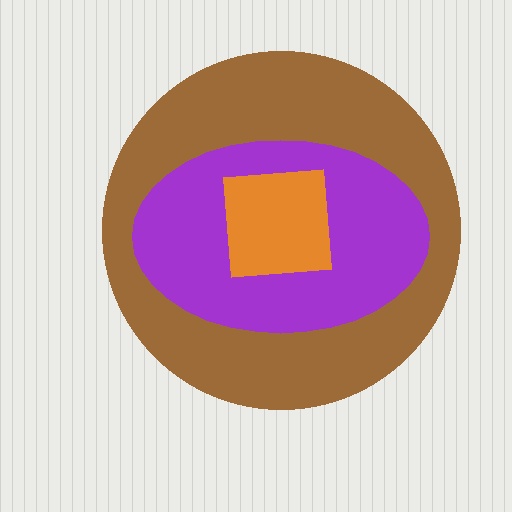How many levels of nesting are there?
3.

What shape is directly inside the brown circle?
The purple ellipse.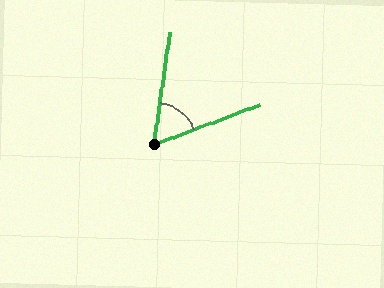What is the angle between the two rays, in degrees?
Approximately 61 degrees.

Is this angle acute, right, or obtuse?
It is acute.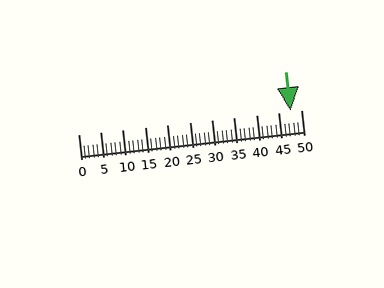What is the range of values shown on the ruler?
The ruler shows values from 0 to 50.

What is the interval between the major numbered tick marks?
The major tick marks are spaced 5 units apart.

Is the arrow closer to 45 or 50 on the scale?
The arrow is closer to 50.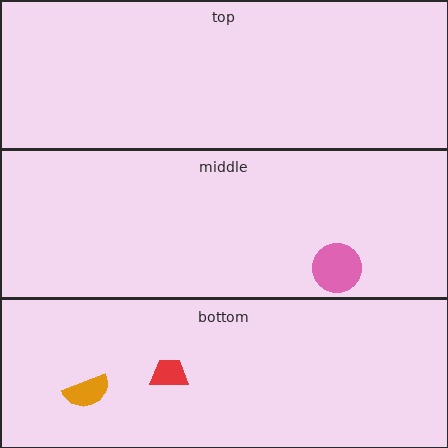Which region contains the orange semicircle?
The bottom region.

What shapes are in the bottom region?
The orange semicircle, the red trapezoid.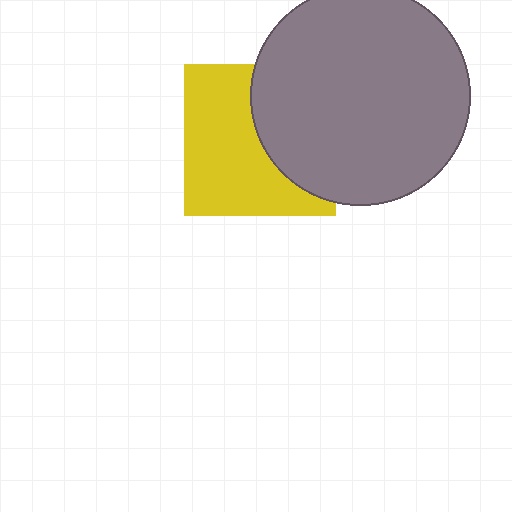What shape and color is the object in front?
The object in front is a gray circle.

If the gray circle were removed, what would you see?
You would see the complete yellow square.